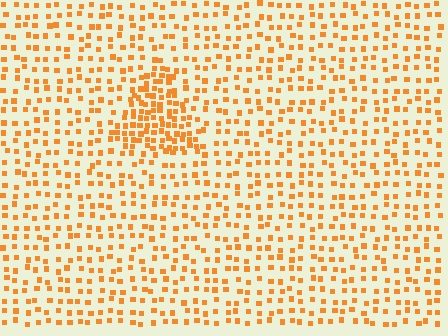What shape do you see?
I see a triangle.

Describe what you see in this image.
The image contains small orange elements arranged at two different densities. A triangle-shaped region is visible where the elements are more densely packed than the surrounding area.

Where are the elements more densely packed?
The elements are more densely packed inside the triangle boundary.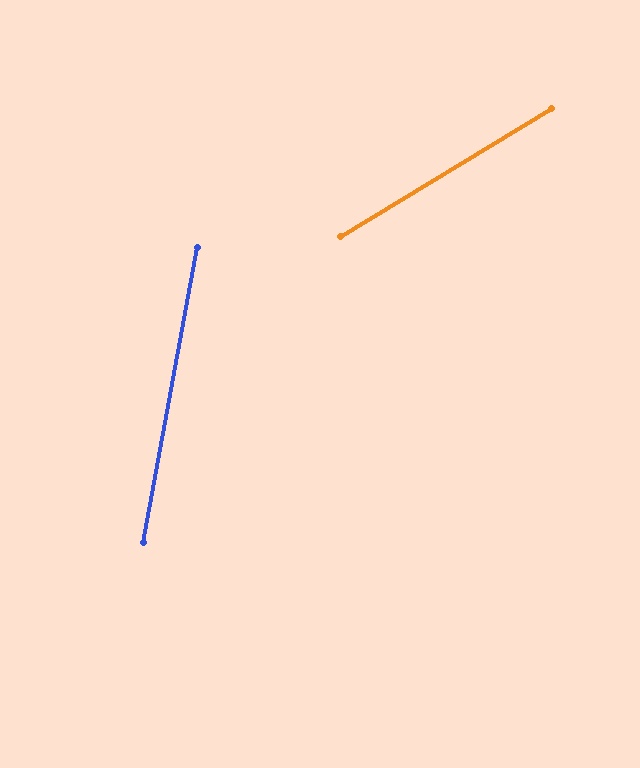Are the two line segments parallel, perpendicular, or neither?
Neither parallel nor perpendicular — they differ by about 48°.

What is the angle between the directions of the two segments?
Approximately 48 degrees.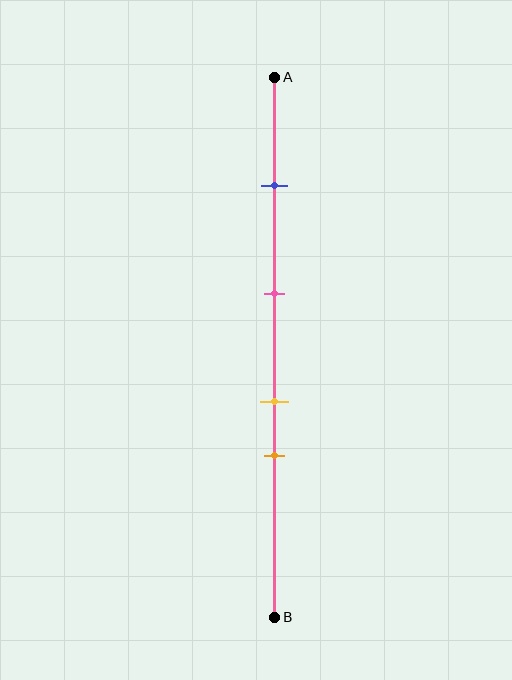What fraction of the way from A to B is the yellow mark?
The yellow mark is approximately 60% (0.6) of the way from A to B.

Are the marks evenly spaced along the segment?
No, the marks are not evenly spaced.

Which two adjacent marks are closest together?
The yellow and orange marks are the closest adjacent pair.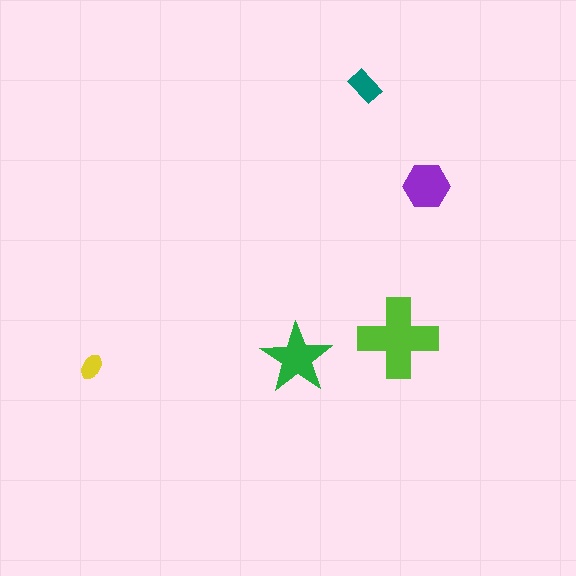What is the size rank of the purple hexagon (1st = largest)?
3rd.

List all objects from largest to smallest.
The lime cross, the green star, the purple hexagon, the teal rectangle, the yellow ellipse.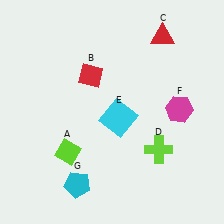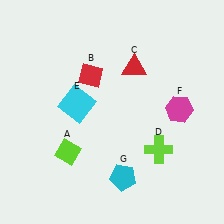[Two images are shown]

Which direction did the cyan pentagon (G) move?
The cyan pentagon (G) moved right.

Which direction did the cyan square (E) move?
The cyan square (E) moved left.